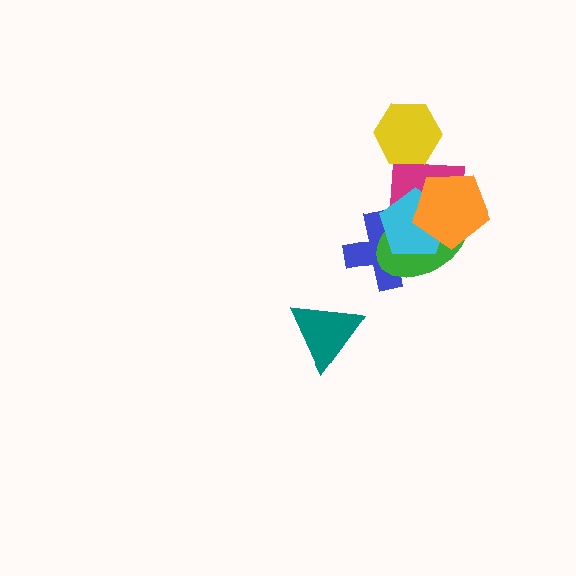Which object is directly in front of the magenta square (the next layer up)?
The green ellipse is directly in front of the magenta square.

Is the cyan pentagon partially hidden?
Yes, it is partially covered by another shape.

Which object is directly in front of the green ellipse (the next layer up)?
The cyan pentagon is directly in front of the green ellipse.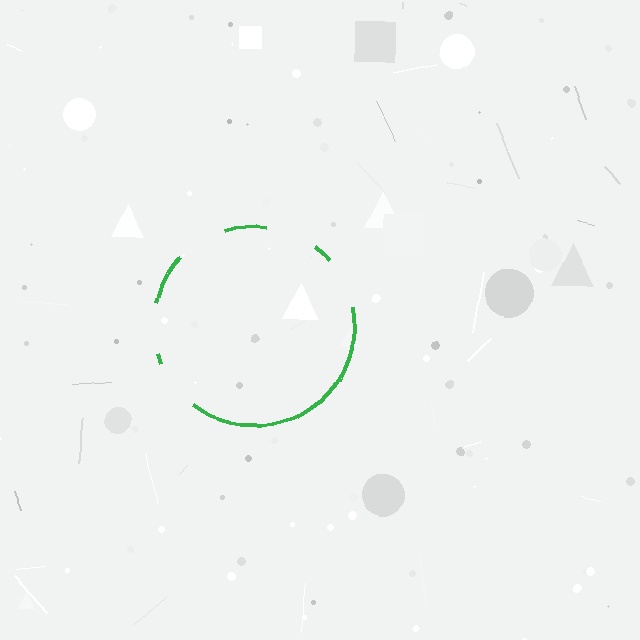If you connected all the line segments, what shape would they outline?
They would outline a circle.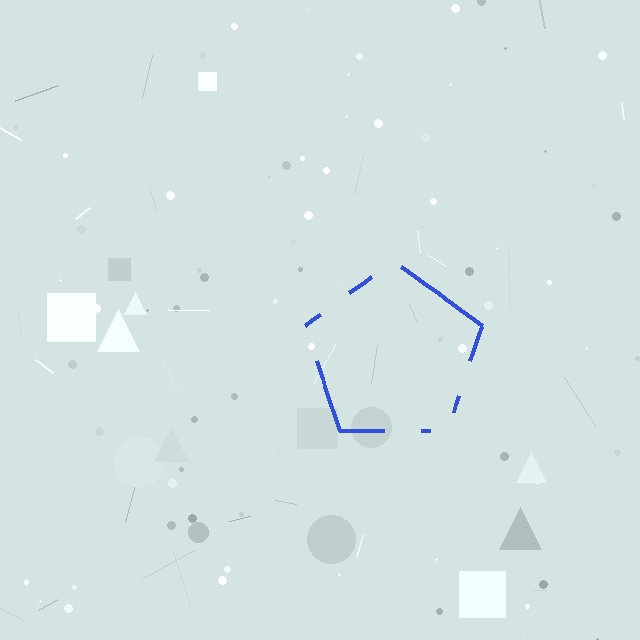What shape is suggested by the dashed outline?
The dashed outline suggests a pentagon.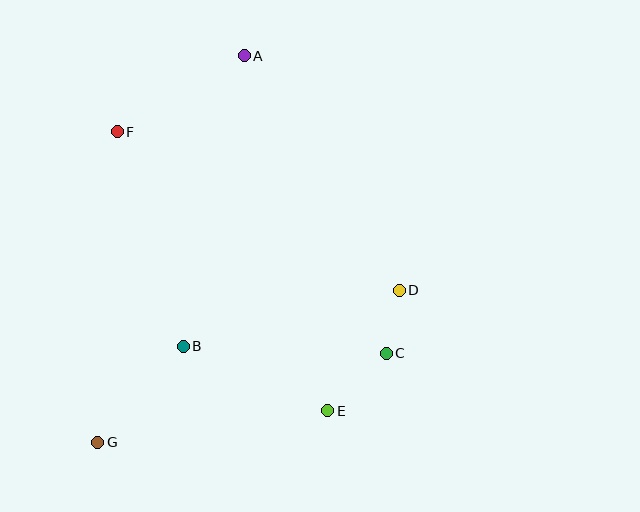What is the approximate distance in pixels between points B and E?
The distance between B and E is approximately 158 pixels.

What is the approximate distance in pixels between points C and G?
The distance between C and G is approximately 302 pixels.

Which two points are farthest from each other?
Points A and G are farthest from each other.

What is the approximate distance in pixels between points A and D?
The distance between A and D is approximately 281 pixels.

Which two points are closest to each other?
Points C and D are closest to each other.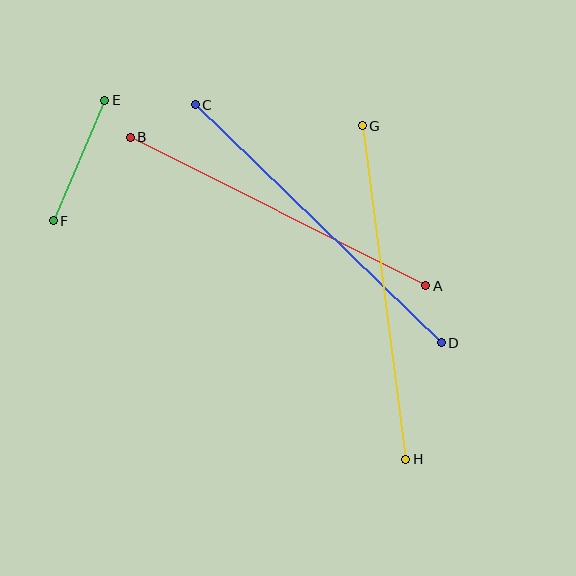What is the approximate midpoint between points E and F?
The midpoint is at approximately (79, 161) pixels.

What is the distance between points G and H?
The distance is approximately 336 pixels.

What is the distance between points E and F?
The distance is approximately 131 pixels.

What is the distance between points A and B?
The distance is approximately 331 pixels.